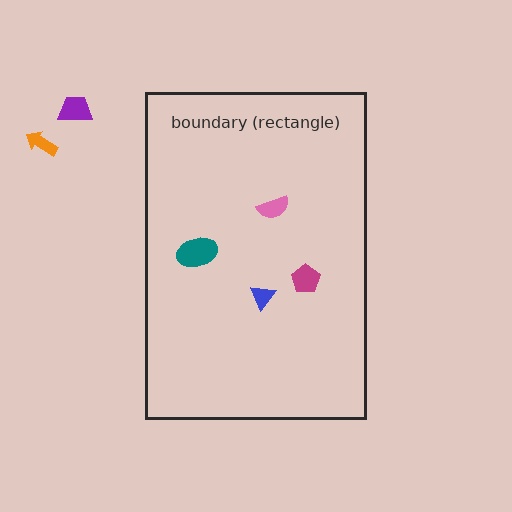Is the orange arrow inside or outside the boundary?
Outside.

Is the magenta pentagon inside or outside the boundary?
Inside.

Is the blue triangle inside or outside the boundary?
Inside.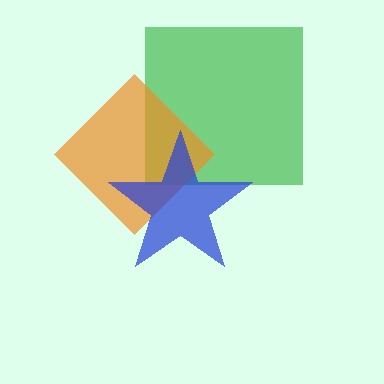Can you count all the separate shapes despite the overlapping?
Yes, there are 3 separate shapes.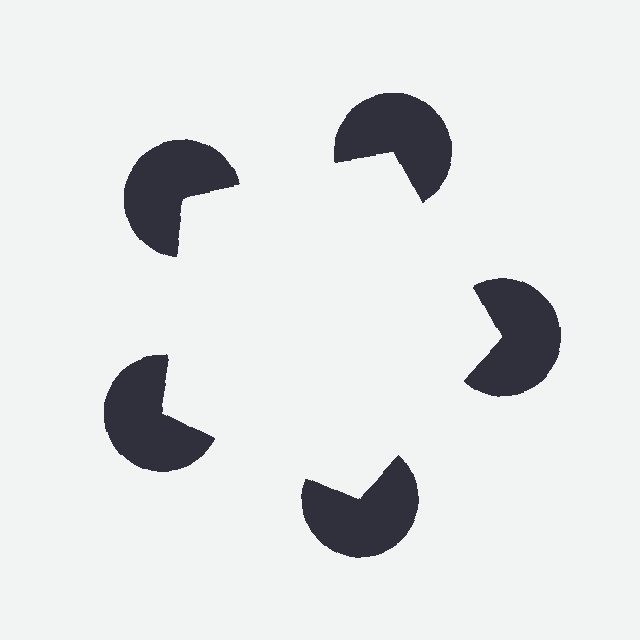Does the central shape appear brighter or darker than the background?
It typically appears slightly brighter than the background, even though no actual brightness change is drawn.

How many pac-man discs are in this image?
There are 5 — one at each vertex of the illusory pentagon.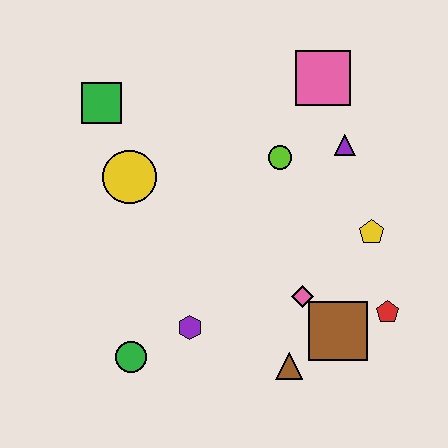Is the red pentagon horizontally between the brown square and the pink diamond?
No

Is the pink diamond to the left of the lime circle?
No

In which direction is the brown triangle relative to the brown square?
The brown triangle is to the left of the brown square.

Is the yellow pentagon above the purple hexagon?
Yes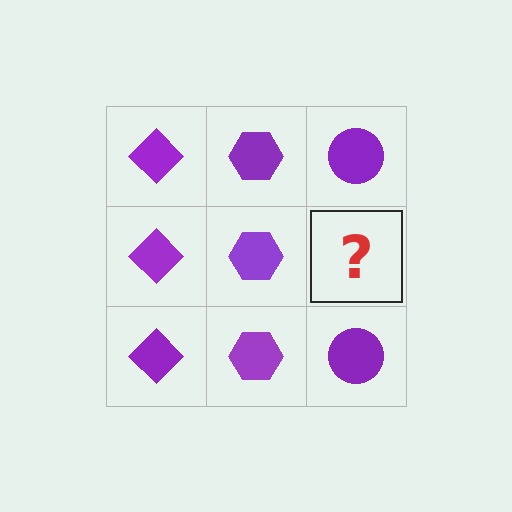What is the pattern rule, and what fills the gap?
The rule is that each column has a consistent shape. The gap should be filled with a purple circle.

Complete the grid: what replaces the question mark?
The question mark should be replaced with a purple circle.